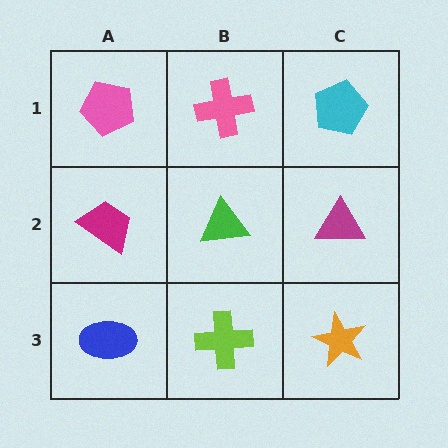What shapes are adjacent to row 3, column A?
A magenta trapezoid (row 2, column A), a lime cross (row 3, column B).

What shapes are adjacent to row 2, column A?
A pink pentagon (row 1, column A), a blue ellipse (row 3, column A), a green triangle (row 2, column B).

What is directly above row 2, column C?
A cyan pentagon.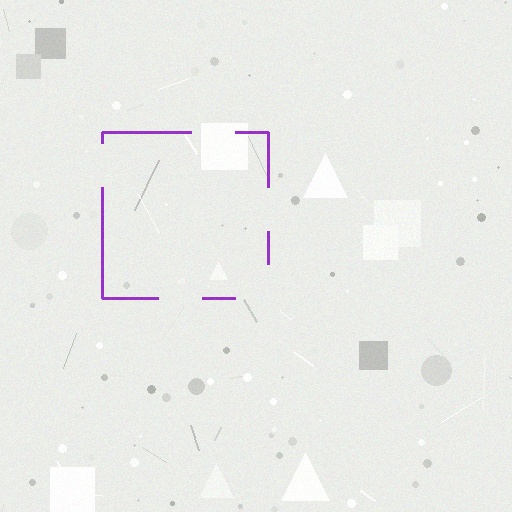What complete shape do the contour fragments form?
The contour fragments form a square.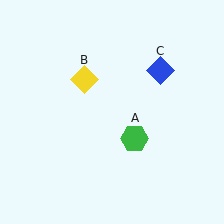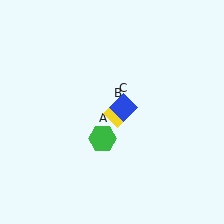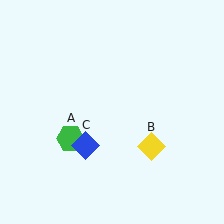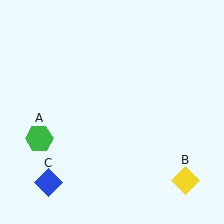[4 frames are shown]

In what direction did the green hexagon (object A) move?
The green hexagon (object A) moved left.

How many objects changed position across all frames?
3 objects changed position: green hexagon (object A), yellow diamond (object B), blue diamond (object C).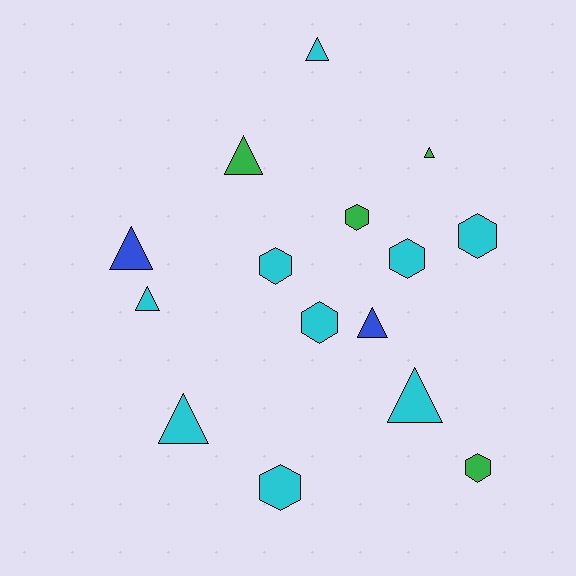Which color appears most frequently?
Cyan, with 9 objects.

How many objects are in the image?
There are 15 objects.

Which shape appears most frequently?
Triangle, with 8 objects.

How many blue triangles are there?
There are 2 blue triangles.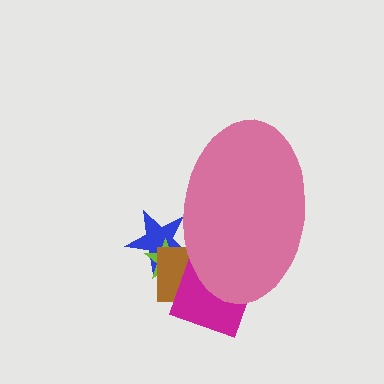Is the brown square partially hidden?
Yes, the brown square is partially hidden behind the pink ellipse.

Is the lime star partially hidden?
Yes, the lime star is partially hidden behind the pink ellipse.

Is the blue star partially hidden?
Yes, the blue star is partially hidden behind the pink ellipse.